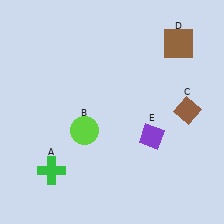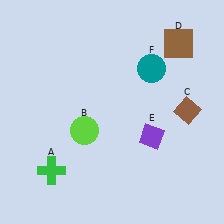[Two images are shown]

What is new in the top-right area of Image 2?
A teal circle (F) was added in the top-right area of Image 2.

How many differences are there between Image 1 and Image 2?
There is 1 difference between the two images.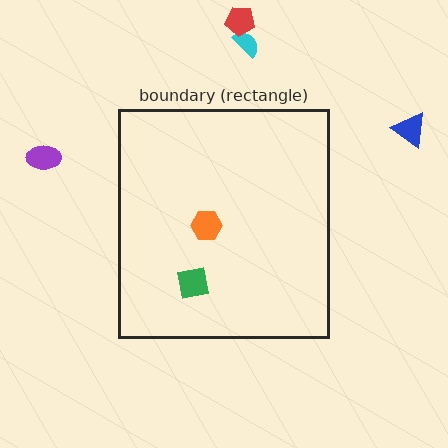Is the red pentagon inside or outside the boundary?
Outside.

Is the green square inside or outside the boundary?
Inside.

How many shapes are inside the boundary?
2 inside, 4 outside.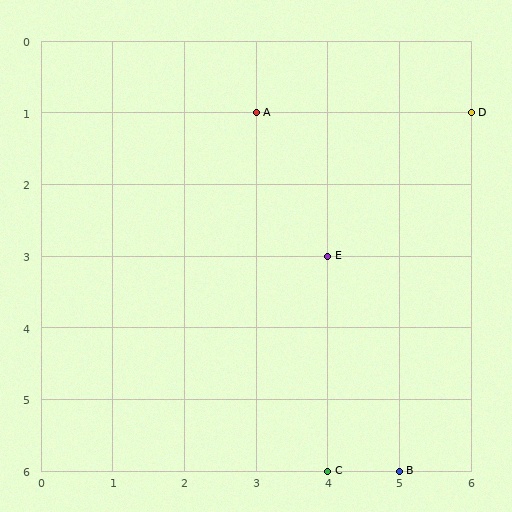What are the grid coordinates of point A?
Point A is at grid coordinates (3, 1).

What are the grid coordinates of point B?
Point B is at grid coordinates (5, 6).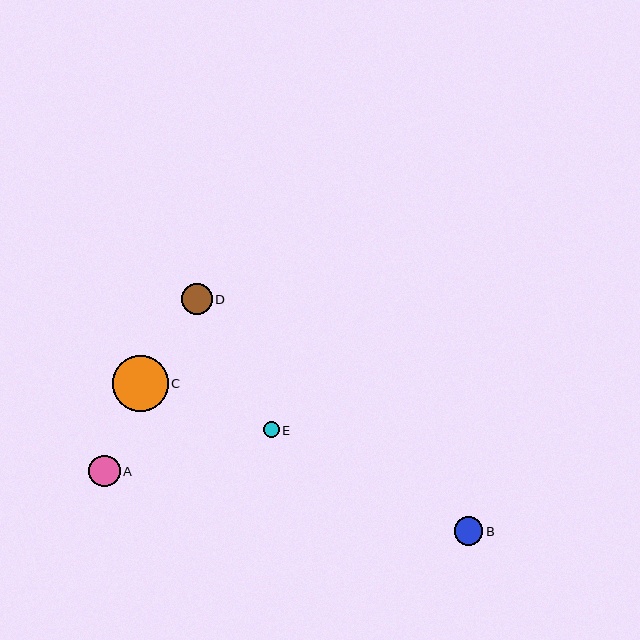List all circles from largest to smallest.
From largest to smallest: C, A, D, B, E.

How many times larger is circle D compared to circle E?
Circle D is approximately 1.9 times the size of circle E.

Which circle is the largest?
Circle C is the largest with a size of approximately 56 pixels.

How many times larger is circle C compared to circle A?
Circle C is approximately 1.8 times the size of circle A.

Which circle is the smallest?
Circle E is the smallest with a size of approximately 16 pixels.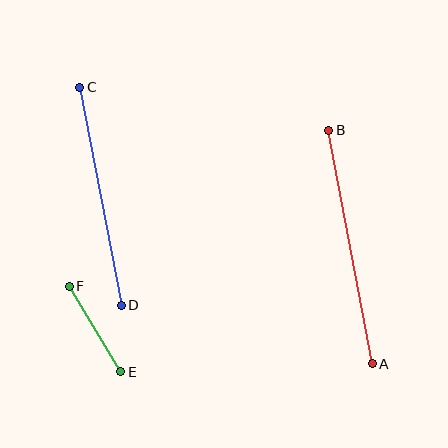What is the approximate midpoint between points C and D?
The midpoint is at approximately (100, 196) pixels.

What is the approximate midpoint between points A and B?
The midpoint is at approximately (350, 247) pixels.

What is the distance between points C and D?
The distance is approximately 222 pixels.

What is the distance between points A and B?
The distance is approximately 237 pixels.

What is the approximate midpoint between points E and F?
The midpoint is at approximately (95, 329) pixels.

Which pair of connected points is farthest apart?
Points A and B are farthest apart.